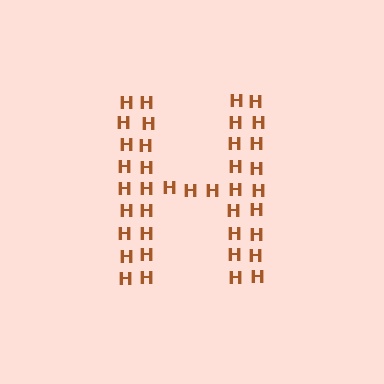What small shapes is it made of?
It is made of small letter H's.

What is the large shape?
The large shape is the letter H.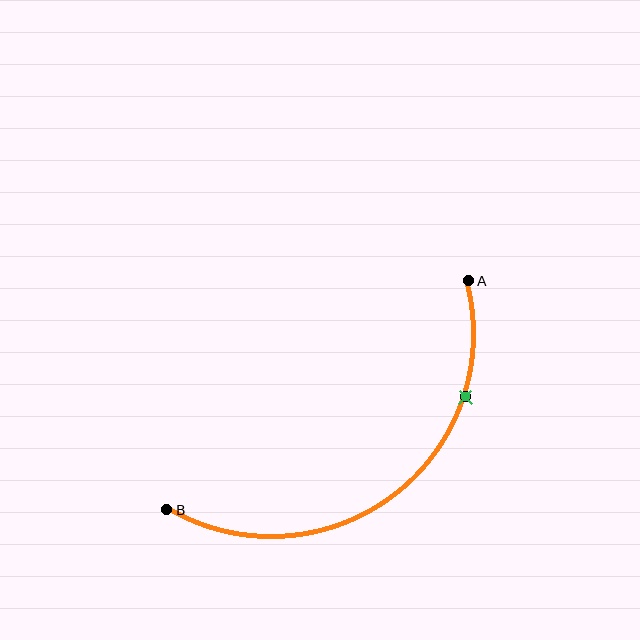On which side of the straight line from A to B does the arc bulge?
The arc bulges below and to the right of the straight line connecting A and B.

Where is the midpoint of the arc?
The arc midpoint is the point on the curve farthest from the straight line joining A and B. It sits below and to the right of that line.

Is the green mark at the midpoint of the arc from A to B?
No. The green mark lies on the arc but is closer to endpoint A. The arc midpoint would be at the point on the curve equidistant along the arc from both A and B.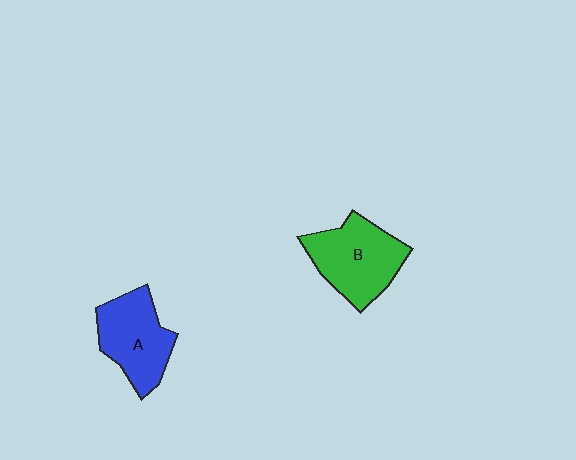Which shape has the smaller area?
Shape A (blue).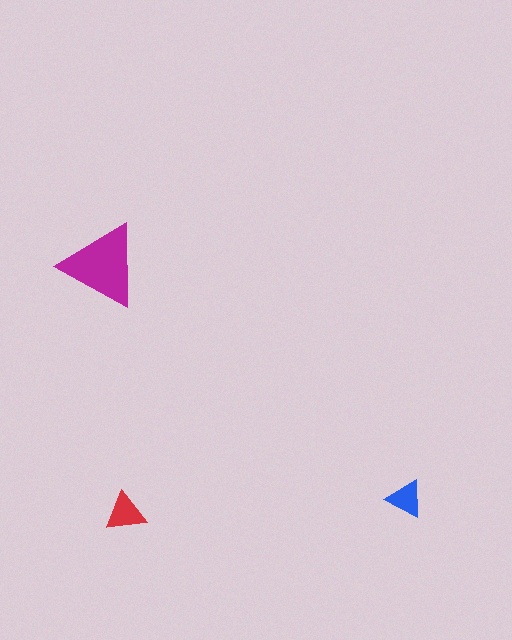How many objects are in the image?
There are 3 objects in the image.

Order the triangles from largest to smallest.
the magenta one, the red one, the blue one.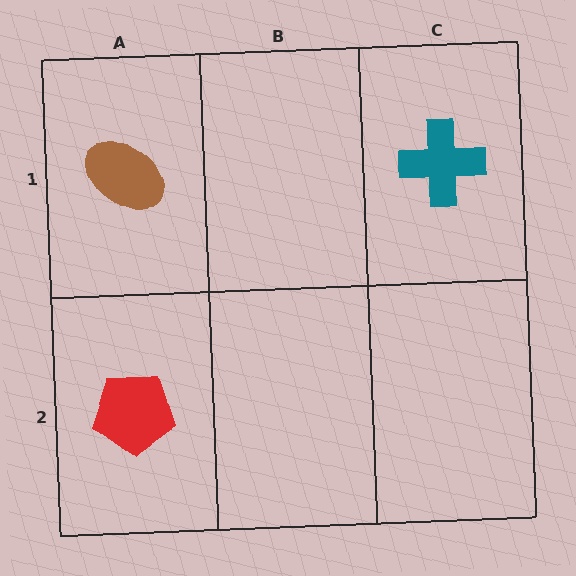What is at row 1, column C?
A teal cross.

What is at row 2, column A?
A red pentagon.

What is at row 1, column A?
A brown ellipse.